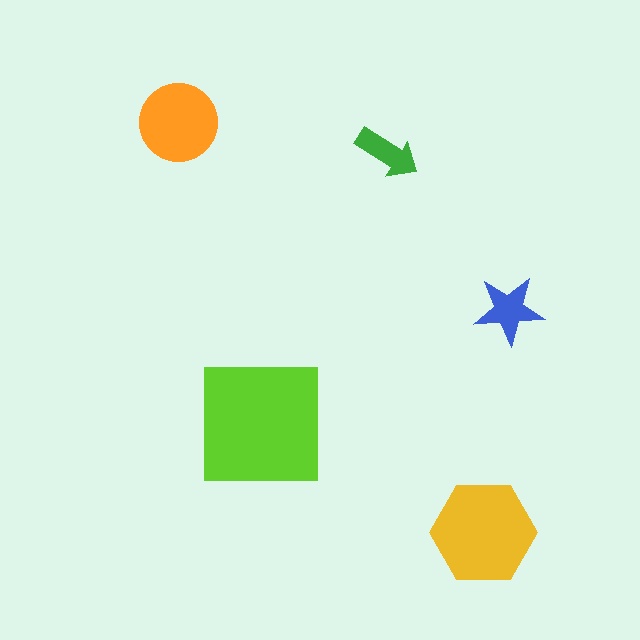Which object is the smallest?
The green arrow.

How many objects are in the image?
There are 5 objects in the image.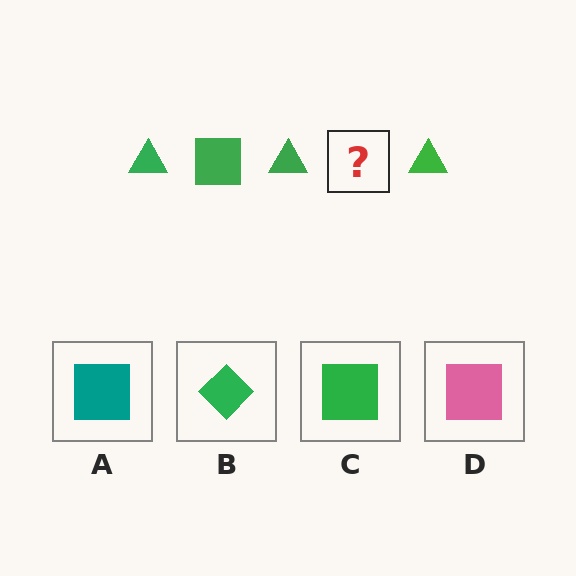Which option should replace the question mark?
Option C.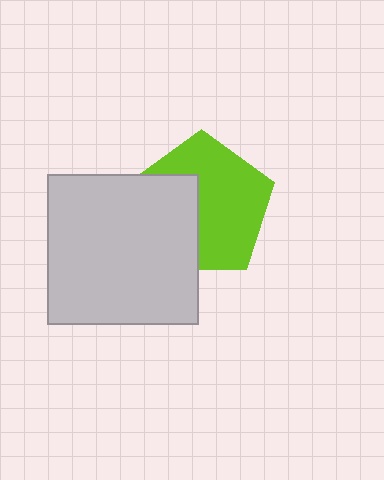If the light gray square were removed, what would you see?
You would see the complete lime pentagon.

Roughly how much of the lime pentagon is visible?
About half of it is visible (roughly 61%).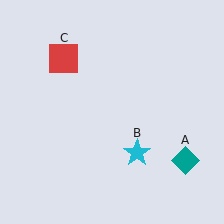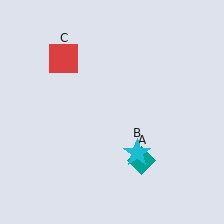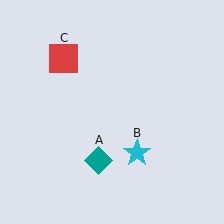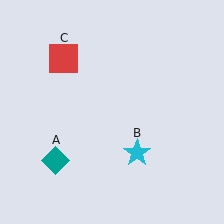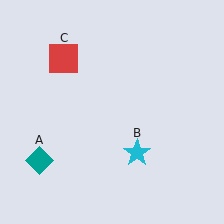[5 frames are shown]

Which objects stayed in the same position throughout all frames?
Cyan star (object B) and red square (object C) remained stationary.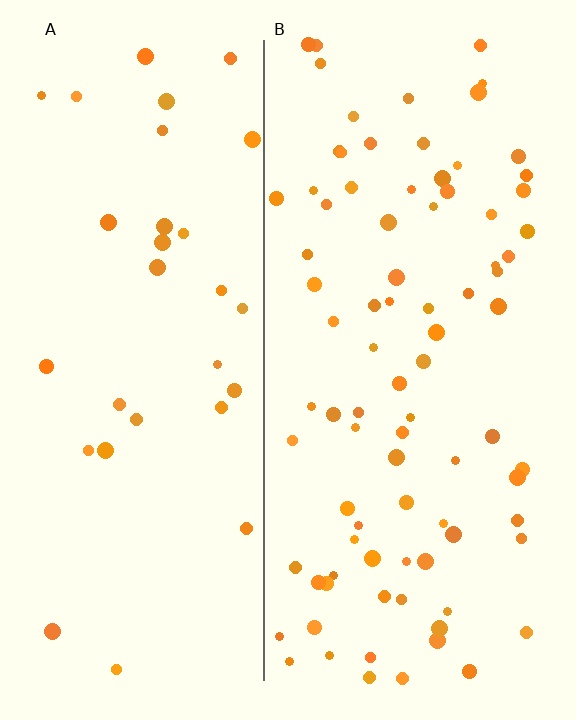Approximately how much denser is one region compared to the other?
Approximately 2.7× — region B over region A.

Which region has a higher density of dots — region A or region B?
B (the right).